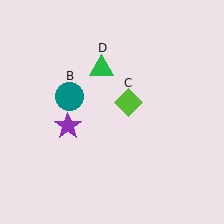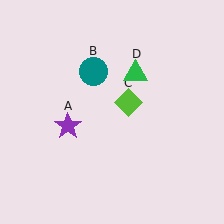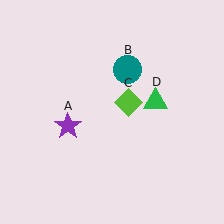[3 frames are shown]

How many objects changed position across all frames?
2 objects changed position: teal circle (object B), green triangle (object D).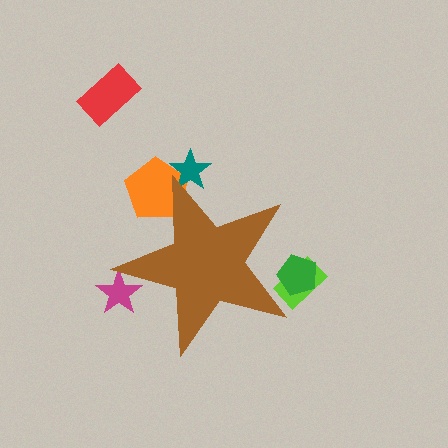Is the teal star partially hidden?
Yes, the teal star is partially hidden behind the brown star.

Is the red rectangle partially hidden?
No, the red rectangle is fully visible.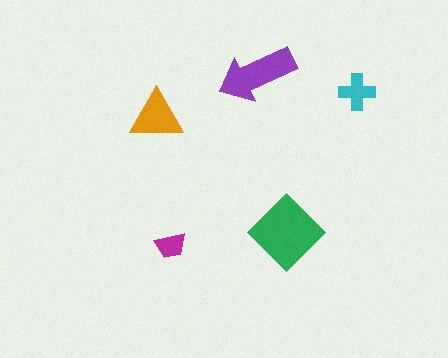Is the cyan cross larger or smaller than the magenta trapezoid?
Larger.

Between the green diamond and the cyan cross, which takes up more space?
The green diamond.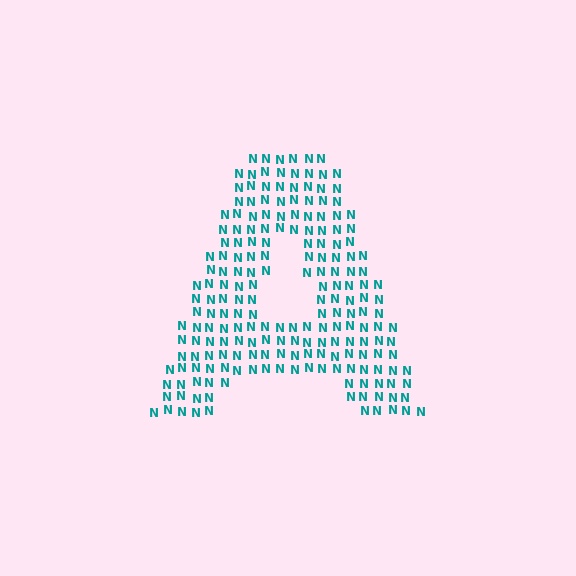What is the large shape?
The large shape is the letter A.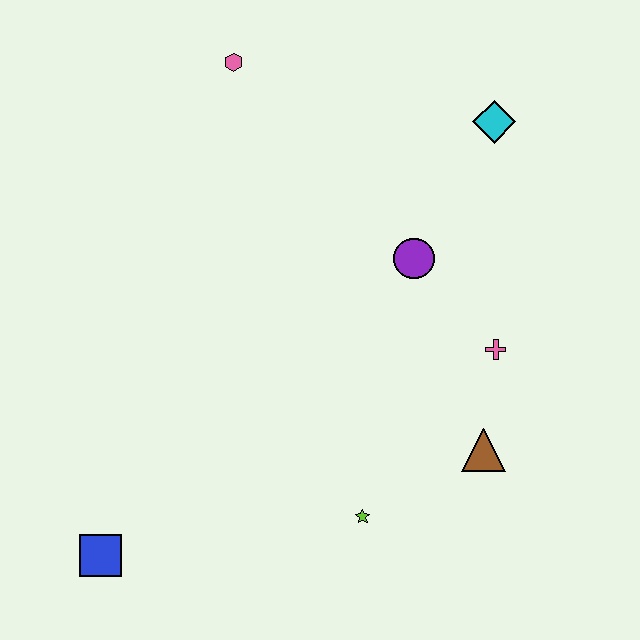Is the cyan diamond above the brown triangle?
Yes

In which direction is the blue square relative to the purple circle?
The blue square is to the left of the purple circle.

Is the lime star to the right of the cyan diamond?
No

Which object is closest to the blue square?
The lime star is closest to the blue square.